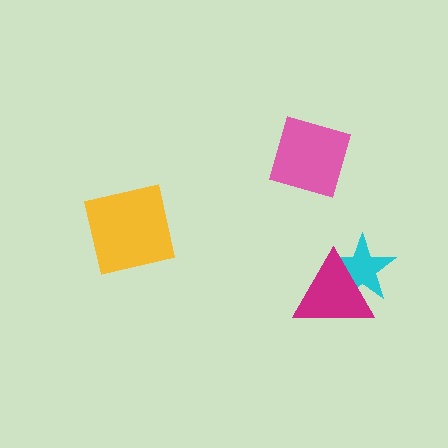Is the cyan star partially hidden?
Yes, it is partially covered by another shape.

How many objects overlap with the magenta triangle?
1 object overlaps with the magenta triangle.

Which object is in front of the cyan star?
The magenta triangle is in front of the cyan star.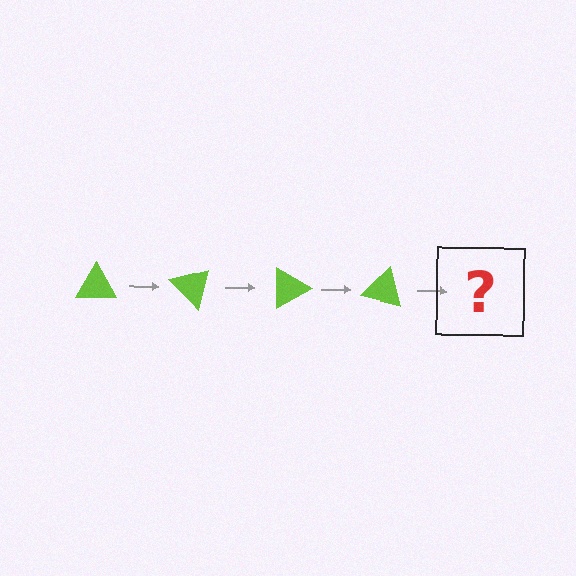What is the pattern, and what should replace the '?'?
The pattern is that the triangle rotates 45 degrees each step. The '?' should be a lime triangle rotated 180 degrees.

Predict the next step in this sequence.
The next step is a lime triangle rotated 180 degrees.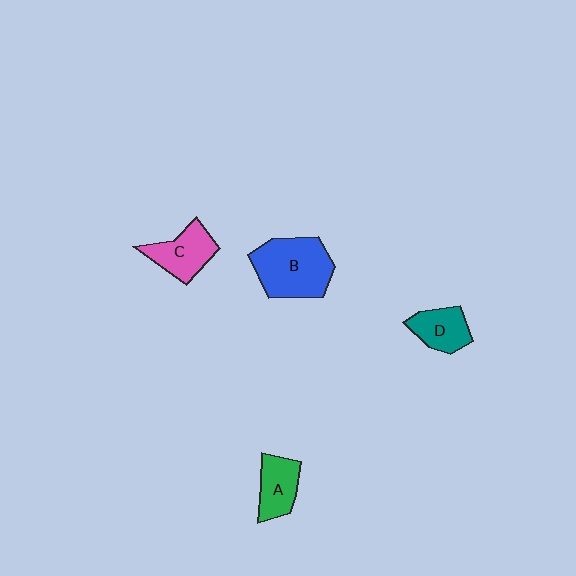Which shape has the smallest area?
Shape D (teal).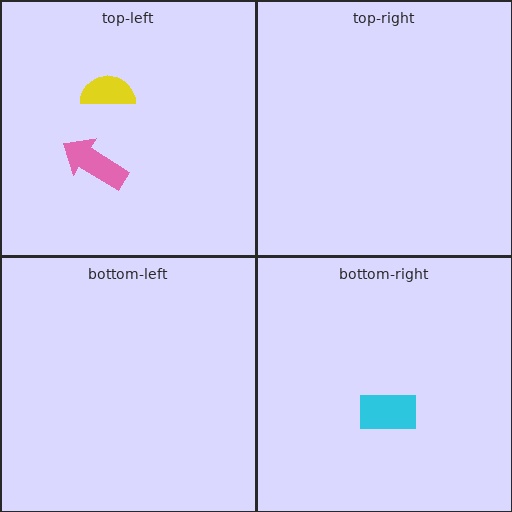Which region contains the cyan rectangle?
The bottom-right region.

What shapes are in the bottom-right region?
The cyan rectangle.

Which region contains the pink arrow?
The top-left region.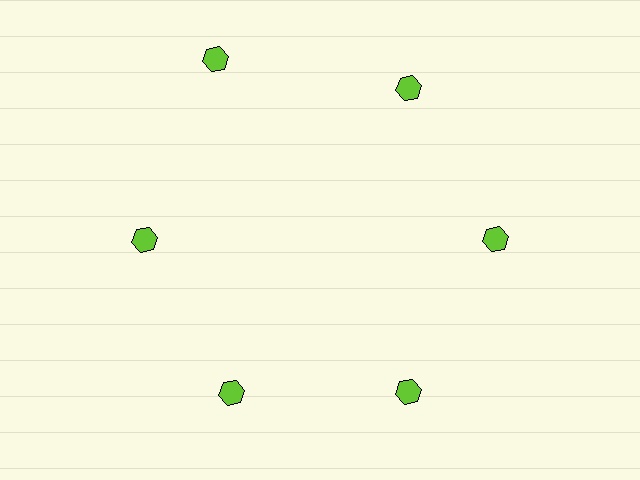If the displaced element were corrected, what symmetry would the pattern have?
It would have 6-fold rotational symmetry — the pattern would map onto itself every 60 degrees.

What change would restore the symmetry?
The symmetry would be restored by moving it inward, back onto the ring so that all 6 hexagons sit at equal angles and equal distance from the center.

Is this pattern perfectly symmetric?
No. The 6 lime hexagons are arranged in a ring, but one element near the 11 o'clock position is pushed outward from the center, breaking the 6-fold rotational symmetry.